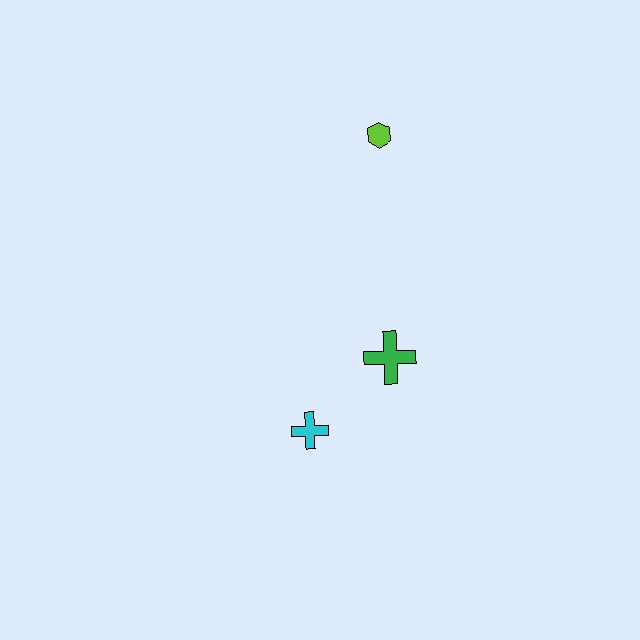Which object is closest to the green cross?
The cyan cross is closest to the green cross.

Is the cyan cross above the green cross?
No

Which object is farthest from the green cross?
The lime hexagon is farthest from the green cross.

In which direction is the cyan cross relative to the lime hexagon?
The cyan cross is below the lime hexagon.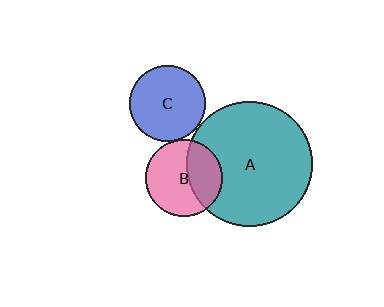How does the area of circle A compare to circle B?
Approximately 2.7 times.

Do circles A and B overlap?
Yes.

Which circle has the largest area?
Circle A (teal).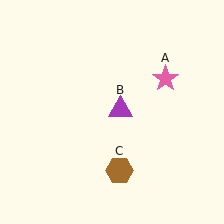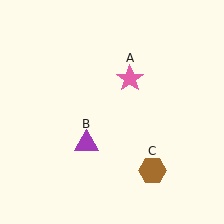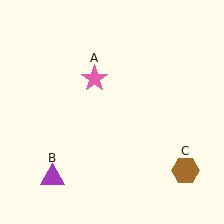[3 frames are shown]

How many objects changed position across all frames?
3 objects changed position: pink star (object A), purple triangle (object B), brown hexagon (object C).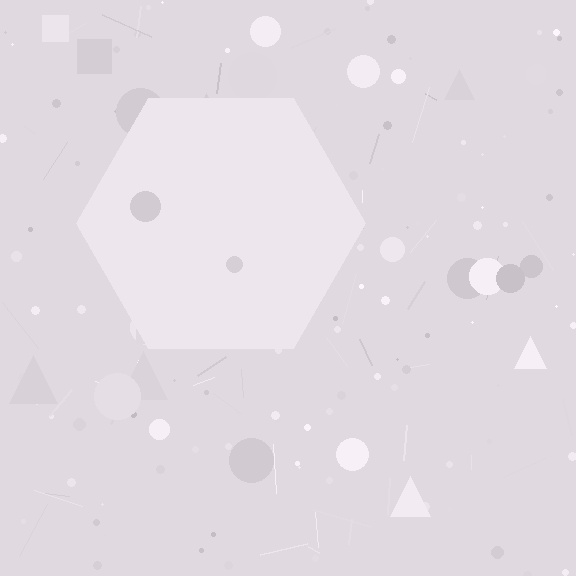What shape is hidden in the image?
A hexagon is hidden in the image.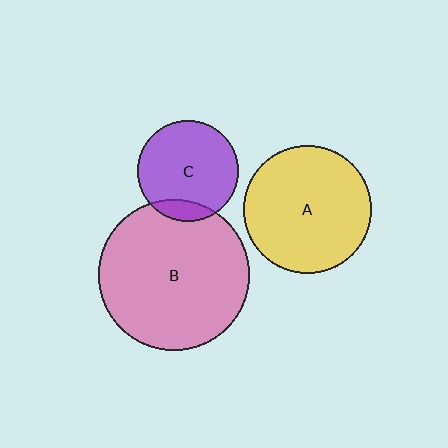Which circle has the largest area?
Circle B (pink).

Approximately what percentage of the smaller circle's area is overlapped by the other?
Approximately 10%.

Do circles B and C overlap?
Yes.